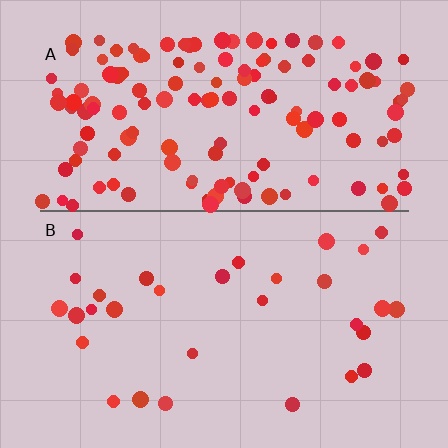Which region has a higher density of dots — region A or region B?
A (the top).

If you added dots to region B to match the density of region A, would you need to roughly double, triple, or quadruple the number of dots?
Approximately quadruple.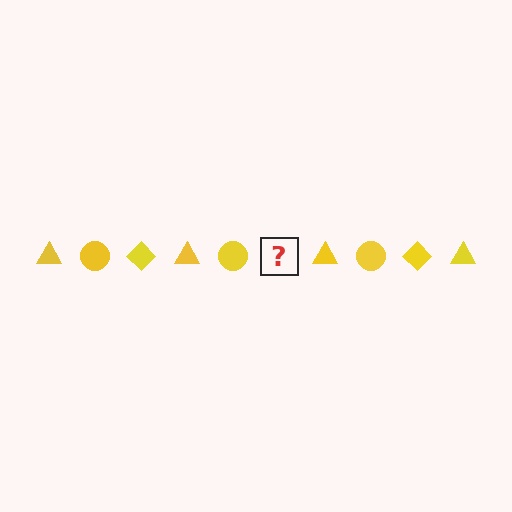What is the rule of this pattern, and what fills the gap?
The rule is that the pattern cycles through triangle, circle, diamond shapes in yellow. The gap should be filled with a yellow diamond.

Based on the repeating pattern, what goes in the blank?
The blank should be a yellow diamond.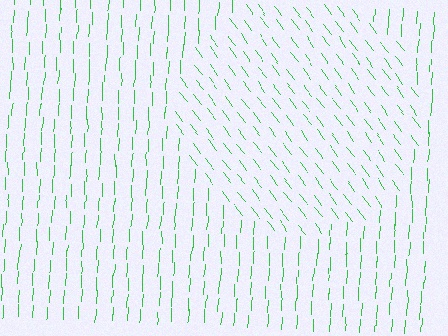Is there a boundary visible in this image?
Yes, there is a texture boundary formed by a change in line orientation.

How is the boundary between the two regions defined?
The boundary is defined purely by a change in line orientation (approximately 39 degrees difference). All lines are the same color and thickness.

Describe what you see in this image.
The image is filled with small green line segments. A circle region in the image has lines oriented differently from the surrounding lines, creating a visible texture boundary.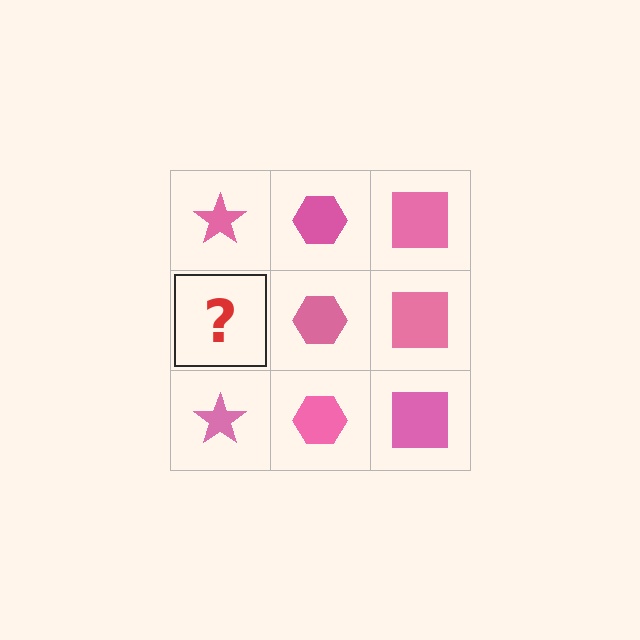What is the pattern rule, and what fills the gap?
The rule is that each column has a consistent shape. The gap should be filled with a pink star.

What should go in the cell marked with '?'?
The missing cell should contain a pink star.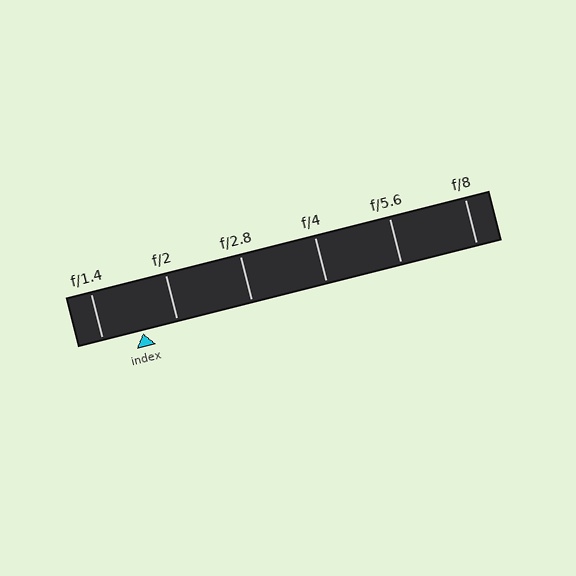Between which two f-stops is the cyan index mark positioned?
The index mark is between f/1.4 and f/2.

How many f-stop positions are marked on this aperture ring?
There are 6 f-stop positions marked.